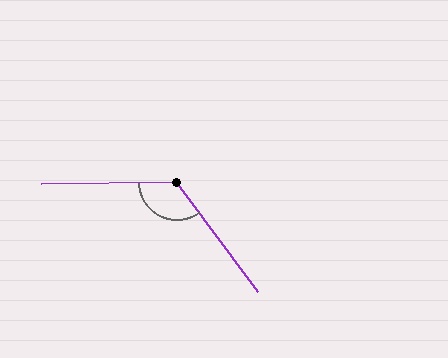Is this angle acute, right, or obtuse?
It is obtuse.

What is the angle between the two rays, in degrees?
Approximately 125 degrees.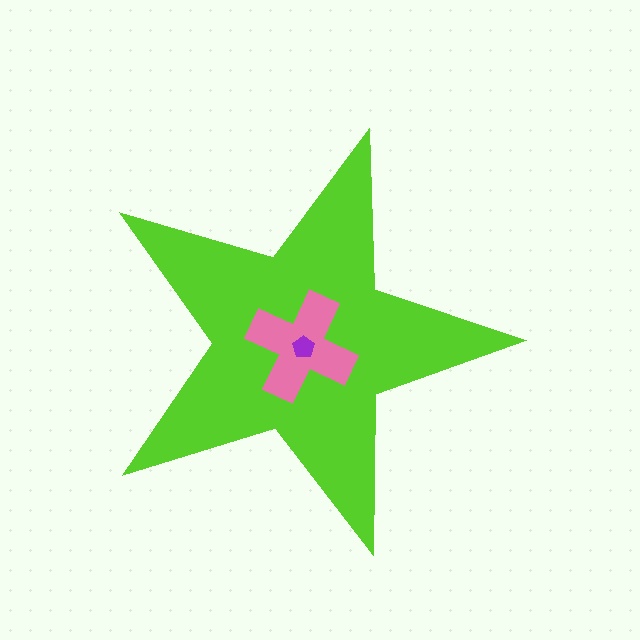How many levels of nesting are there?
3.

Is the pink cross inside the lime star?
Yes.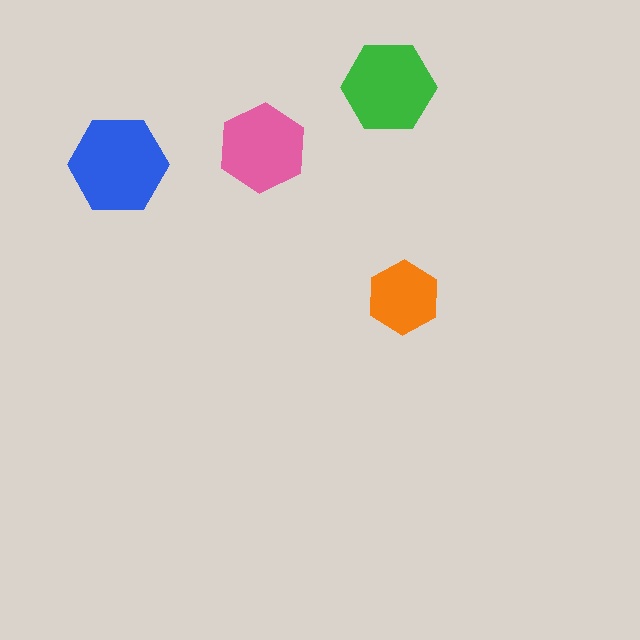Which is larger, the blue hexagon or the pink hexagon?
The blue one.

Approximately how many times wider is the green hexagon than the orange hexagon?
About 1.5 times wider.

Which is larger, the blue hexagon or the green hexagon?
The blue one.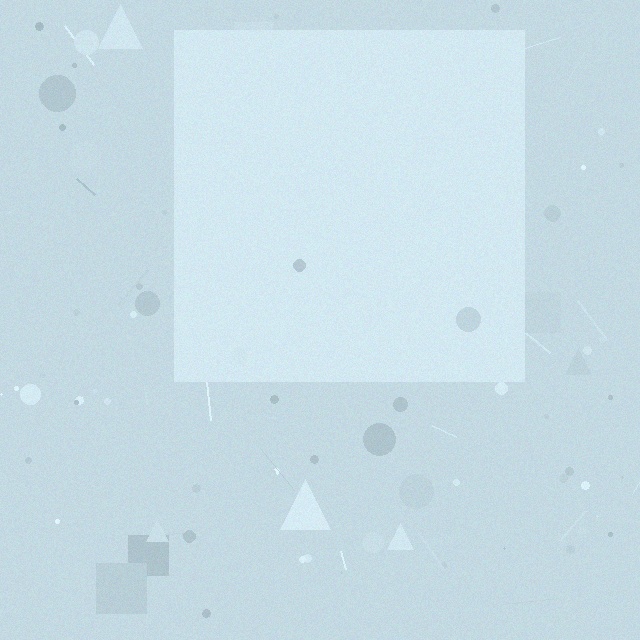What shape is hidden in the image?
A square is hidden in the image.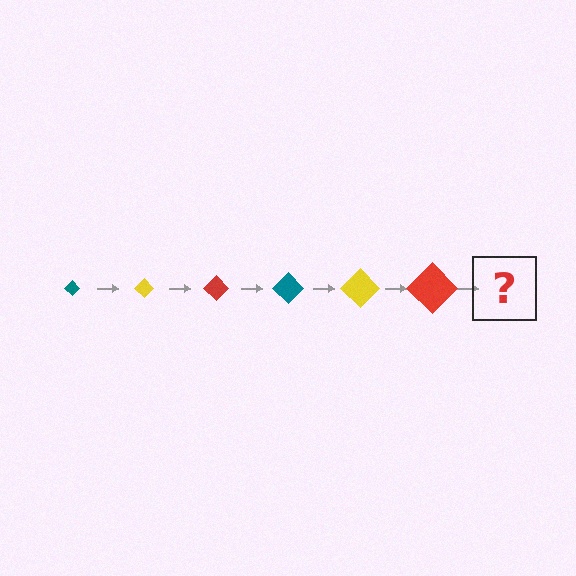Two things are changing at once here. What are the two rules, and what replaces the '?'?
The two rules are that the diamond grows larger each step and the color cycles through teal, yellow, and red. The '?' should be a teal diamond, larger than the previous one.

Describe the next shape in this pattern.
It should be a teal diamond, larger than the previous one.